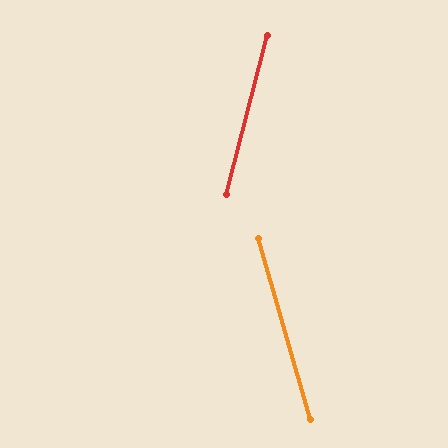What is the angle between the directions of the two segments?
Approximately 30 degrees.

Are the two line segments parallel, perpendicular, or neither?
Neither parallel nor perpendicular — they differ by about 30°.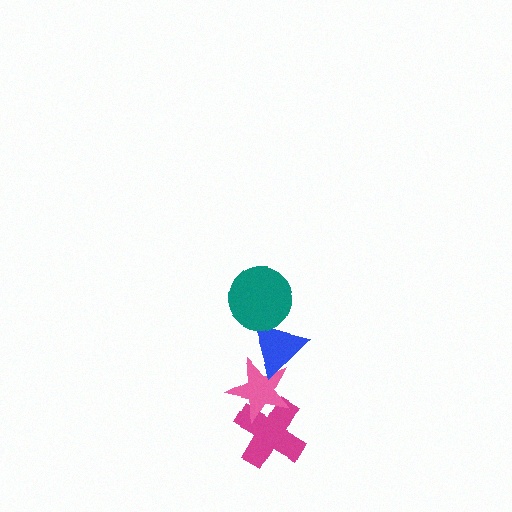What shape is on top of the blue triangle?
The teal circle is on top of the blue triangle.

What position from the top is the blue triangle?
The blue triangle is 2nd from the top.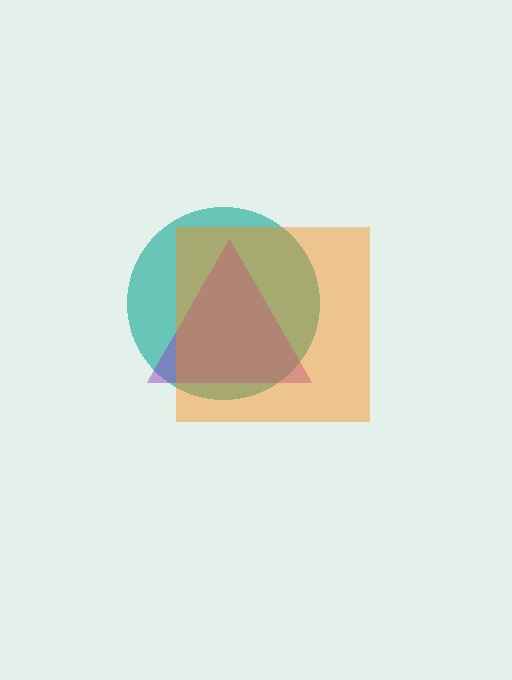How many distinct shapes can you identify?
There are 3 distinct shapes: a teal circle, a purple triangle, an orange square.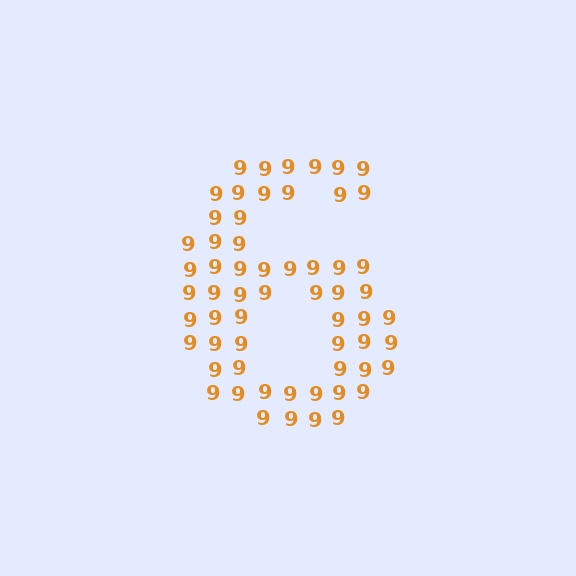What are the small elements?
The small elements are digit 9's.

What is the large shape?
The large shape is the digit 6.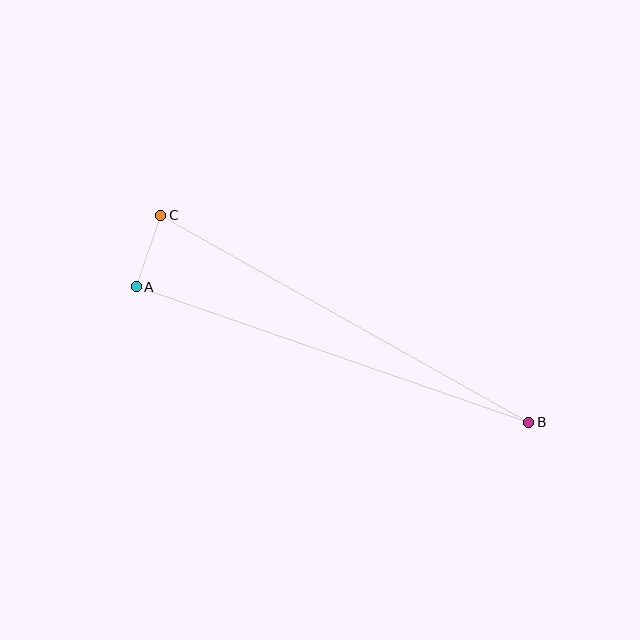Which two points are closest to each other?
Points A and C are closest to each other.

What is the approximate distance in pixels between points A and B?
The distance between A and B is approximately 415 pixels.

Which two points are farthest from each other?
Points B and C are farthest from each other.